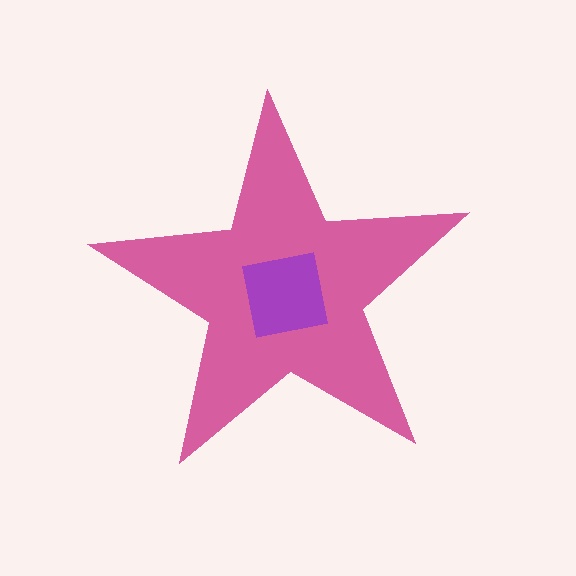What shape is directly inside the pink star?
The purple square.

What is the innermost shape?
The purple square.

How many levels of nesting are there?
2.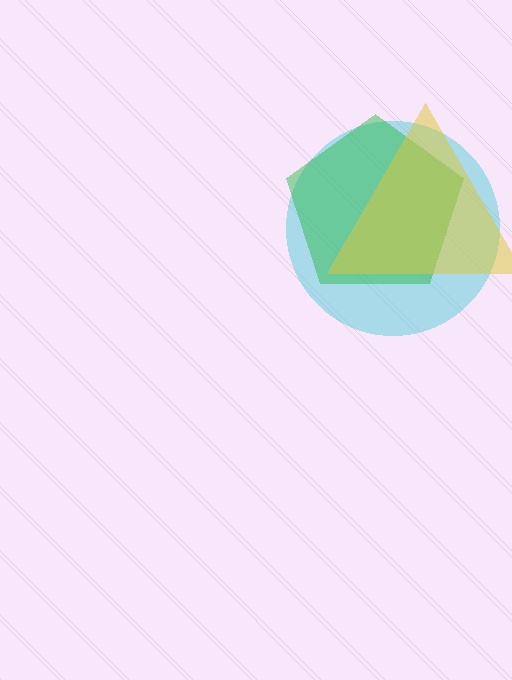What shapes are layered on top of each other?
The layered shapes are: a cyan circle, a green pentagon, a yellow triangle.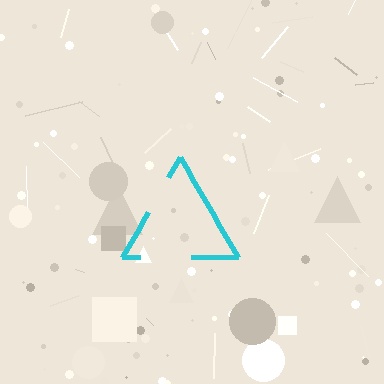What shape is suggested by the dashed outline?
The dashed outline suggests a triangle.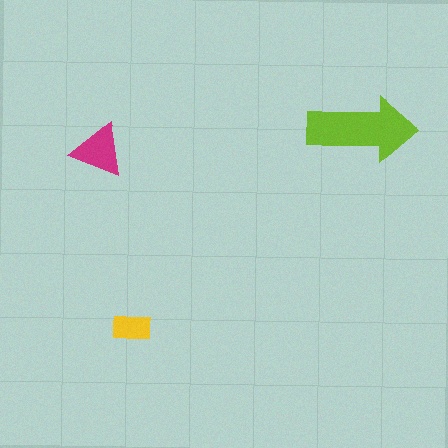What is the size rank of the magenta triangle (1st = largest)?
2nd.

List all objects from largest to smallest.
The lime arrow, the magenta triangle, the yellow rectangle.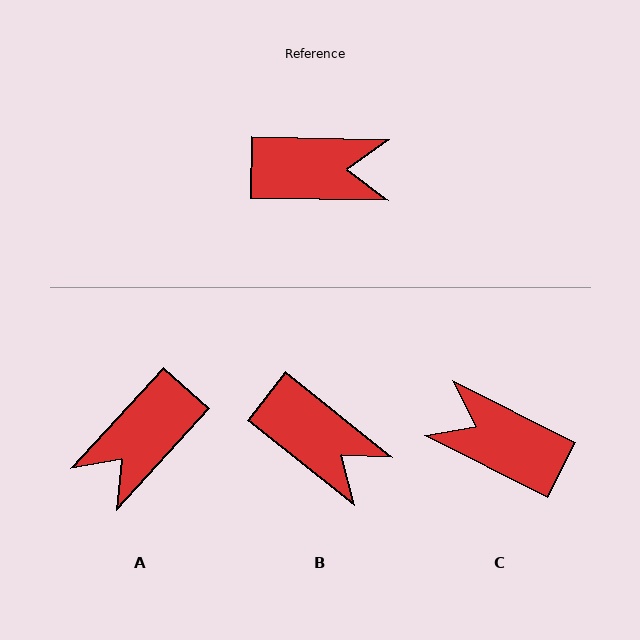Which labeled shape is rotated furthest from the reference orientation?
C, about 154 degrees away.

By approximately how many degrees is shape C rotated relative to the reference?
Approximately 154 degrees counter-clockwise.